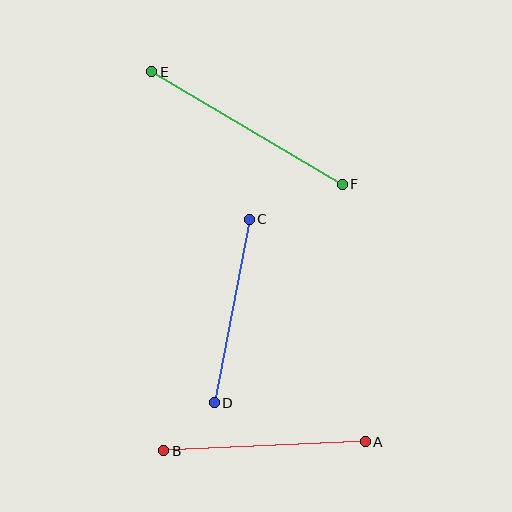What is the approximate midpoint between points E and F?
The midpoint is at approximately (247, 128) pixels.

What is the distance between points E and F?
The distance is approximately 221 pixels.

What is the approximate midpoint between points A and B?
The midpoint is at approximately (265, 446) pixels.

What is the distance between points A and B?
The distance is approximately 202 pixels.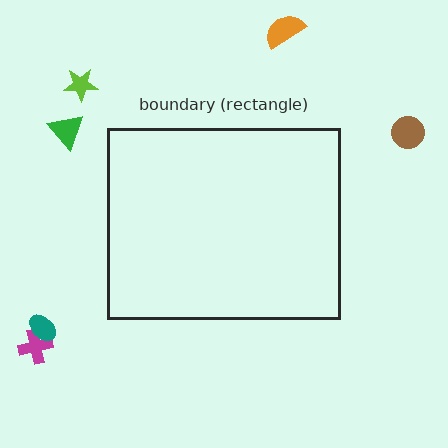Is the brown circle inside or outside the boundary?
Outside.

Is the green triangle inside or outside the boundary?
Outside.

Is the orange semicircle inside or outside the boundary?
Outside.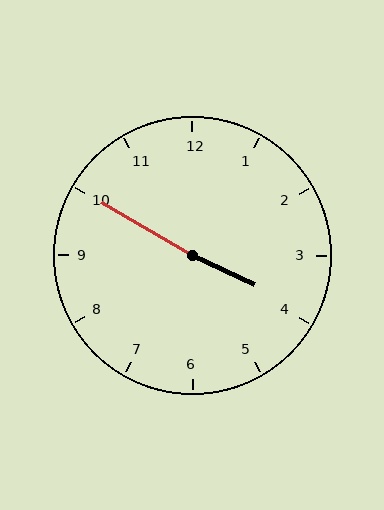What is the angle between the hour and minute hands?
Approximately 175 degrees.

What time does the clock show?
3:50.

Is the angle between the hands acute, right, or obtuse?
It is obtuse.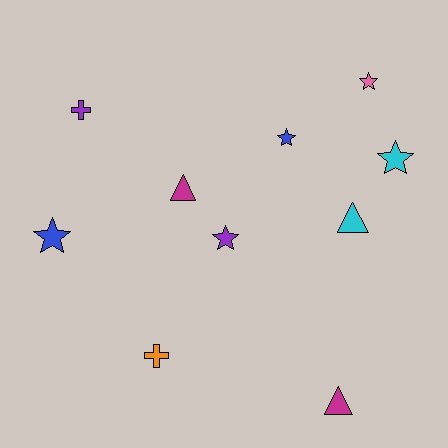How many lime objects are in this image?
There are no lime objects.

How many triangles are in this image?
There are 3 triangles.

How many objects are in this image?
There are 10 objects.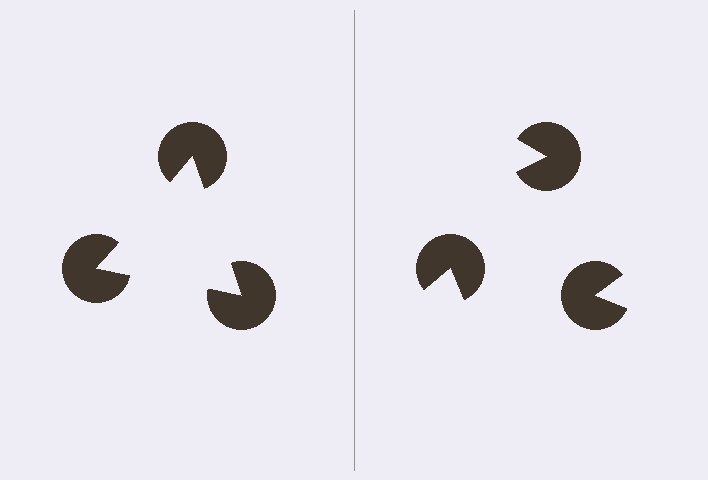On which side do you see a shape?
An illusory triangle appears on the left side. On the right side the wedge cuts are rotated, so no coherent shape forms.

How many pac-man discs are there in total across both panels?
6 — 3 on each side.